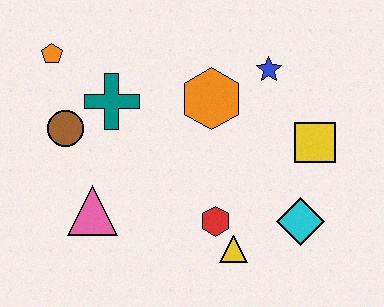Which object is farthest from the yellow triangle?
The orange pentagon is farthest from the yellow triangle.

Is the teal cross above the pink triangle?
Yes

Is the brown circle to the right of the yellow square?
No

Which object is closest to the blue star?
The orange hexagon is closest to the blue star.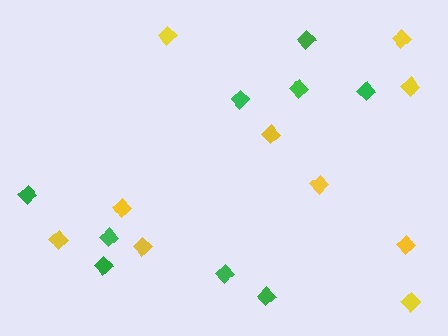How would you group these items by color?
There are 2 groups: one group of yellow diamonds (10) and one group of green diamonds (9).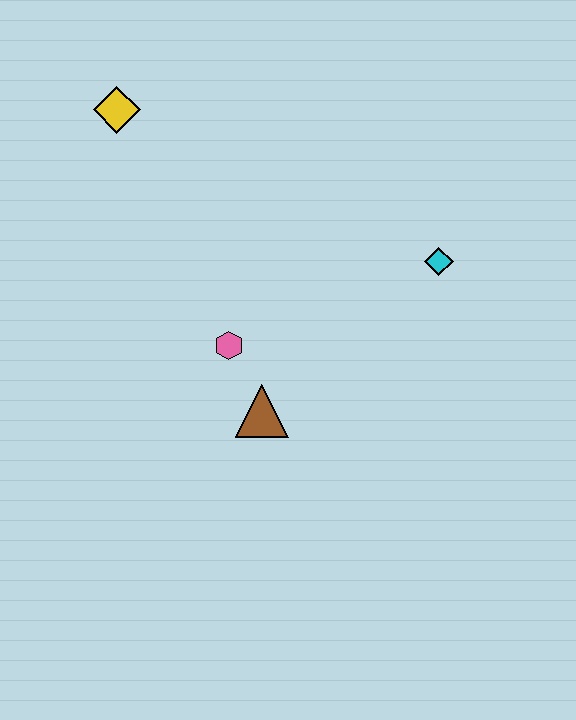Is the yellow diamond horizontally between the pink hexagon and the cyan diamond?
No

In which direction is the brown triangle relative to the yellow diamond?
The brown triangle is below the yellow diamond.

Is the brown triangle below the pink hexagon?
Yes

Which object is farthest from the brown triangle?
The yellow diamond is farthest from the brown triangle.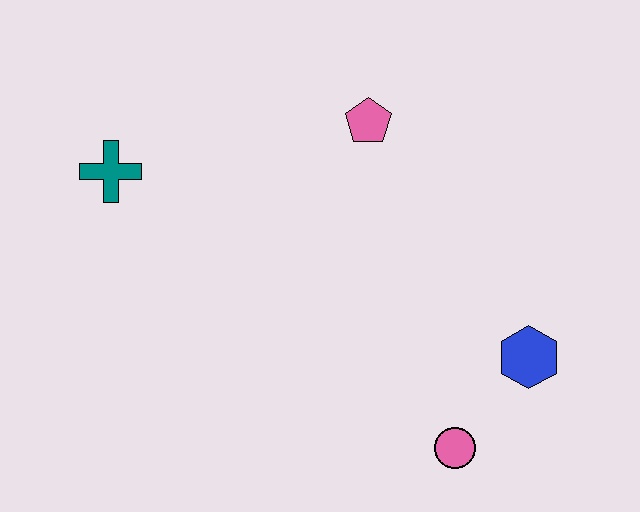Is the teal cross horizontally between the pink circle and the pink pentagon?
No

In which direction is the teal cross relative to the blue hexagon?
The teal cross is to the left of the blue hexagon.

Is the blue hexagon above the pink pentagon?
No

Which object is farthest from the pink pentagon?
The pink circle is farthest from the pink pentagon.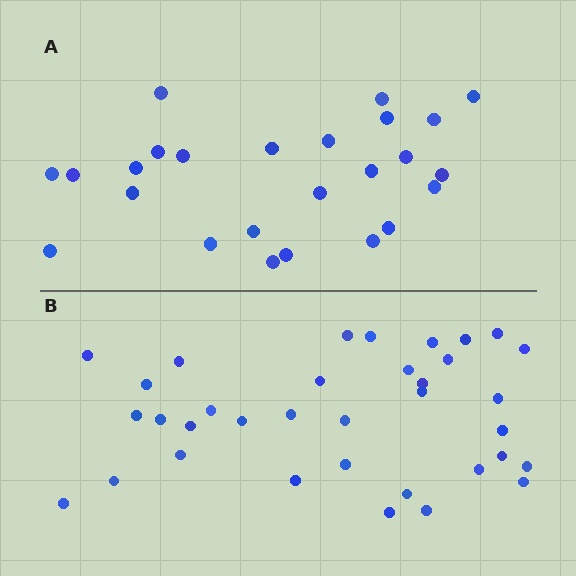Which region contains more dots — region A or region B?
Region B (the bottom region) has more dots.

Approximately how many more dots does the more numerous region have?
Region B has roughly 10 or so more dots than region A.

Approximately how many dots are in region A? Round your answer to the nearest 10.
About 20 dots. (The exact count is 25, which rounds to 20.)